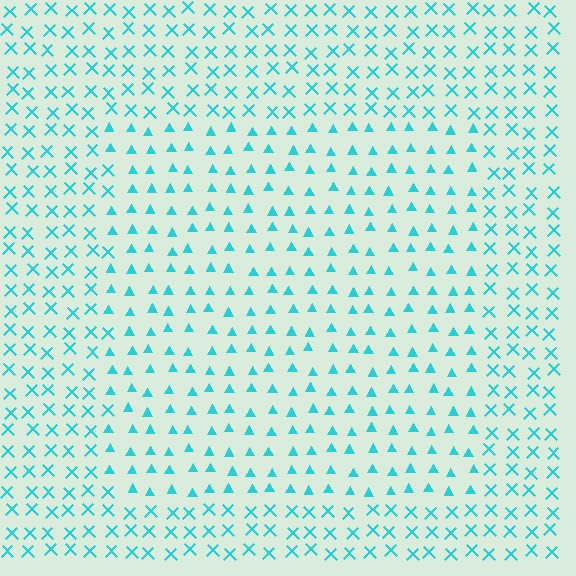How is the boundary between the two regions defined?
The boundary is defined by a change in element shape: triangles inside vs. X marks outside. All elements share the same color and spacing.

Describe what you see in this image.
The image is filled with small cyan elements arranged in a uniform grid. A rectangle-shaped region contains triangles, while the surrounding area contains X marks. The boundary is defined purely by the change in element shape.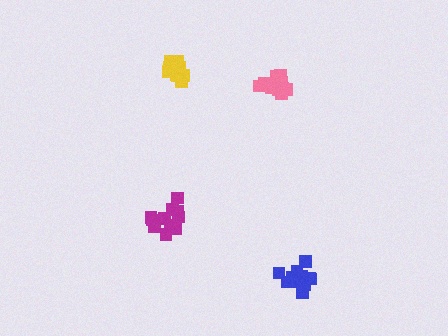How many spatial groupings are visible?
There are 4 spatial groupings.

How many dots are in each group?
Group 1: 9 dots, Group 2: 10 dots, Group 3: 12 dots, Group 4: 12 dots (43 total).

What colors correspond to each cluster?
The clusters are colored: yellow, pink, blue, magenta.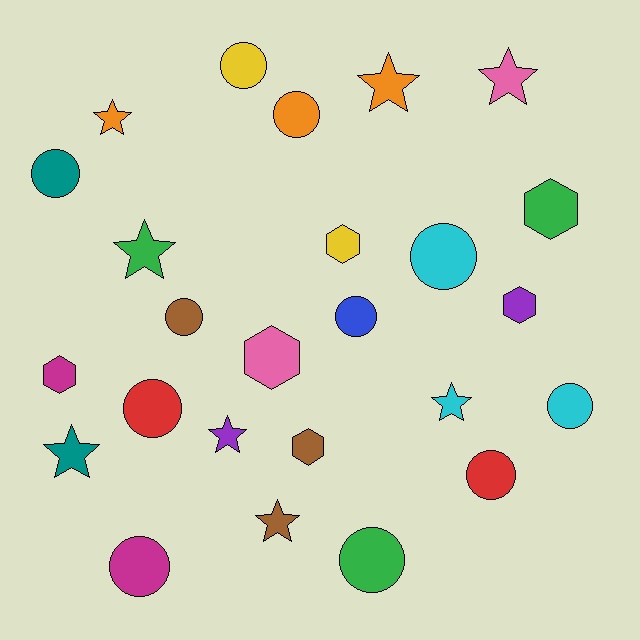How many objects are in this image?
There are 25 objects.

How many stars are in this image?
There are 8 stars.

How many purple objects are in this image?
There are 2 purple objects.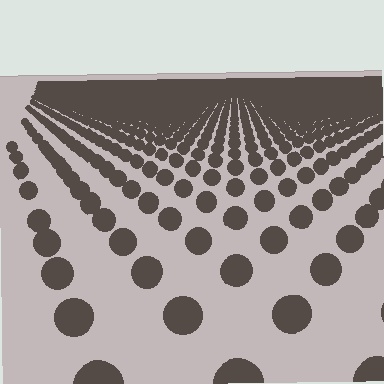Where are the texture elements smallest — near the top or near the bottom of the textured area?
Near the top.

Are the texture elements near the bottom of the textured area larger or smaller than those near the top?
Larger. Near the bottom, elements are closer to the viewer and appear at a bigger on-screen size.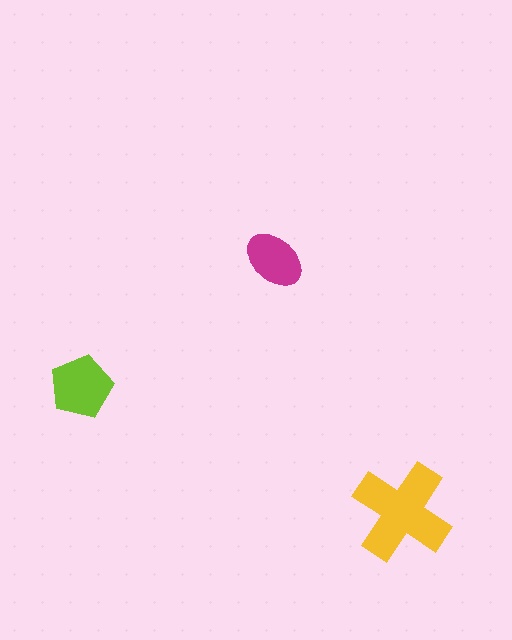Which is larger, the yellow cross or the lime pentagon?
The yellow cross.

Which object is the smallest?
The magenta ellipse.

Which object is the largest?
The yellow cross.